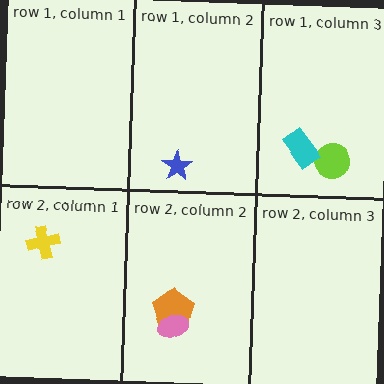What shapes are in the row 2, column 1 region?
The yellow cross.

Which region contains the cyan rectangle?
The row 1, column 3 region.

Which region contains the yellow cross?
The row 2, column 1 region.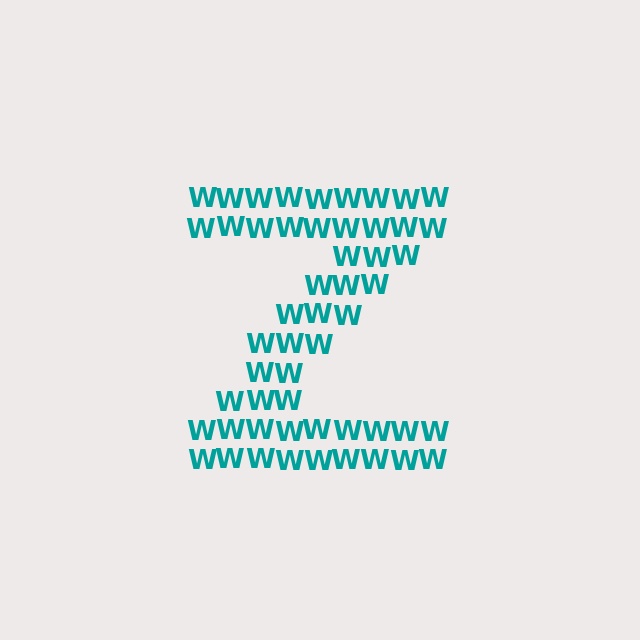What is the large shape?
The large shape is the letter Z.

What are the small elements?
The small elements are letter W's.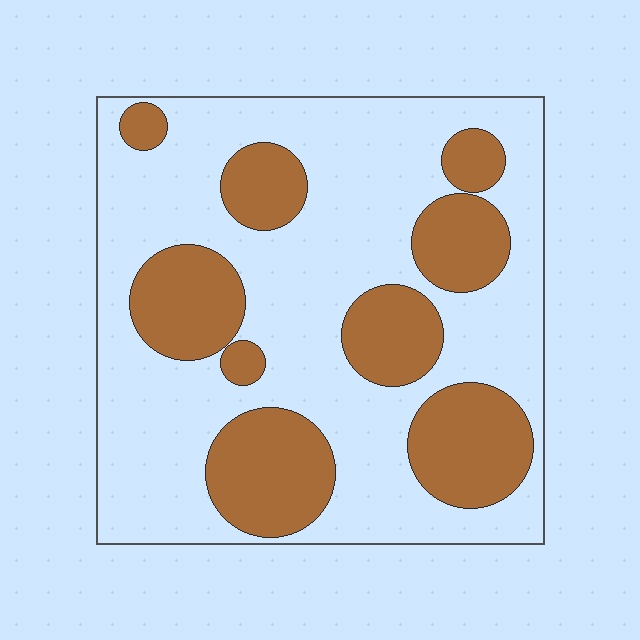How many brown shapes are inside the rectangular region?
9.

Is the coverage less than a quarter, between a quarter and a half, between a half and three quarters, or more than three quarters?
Between a quarter and a half.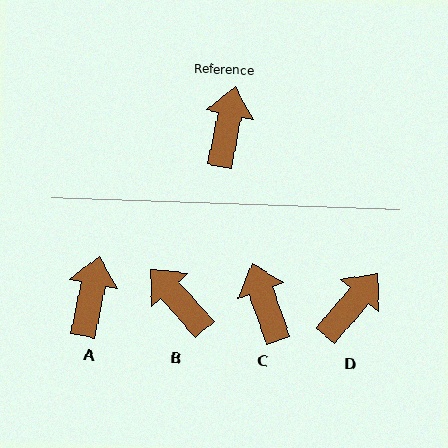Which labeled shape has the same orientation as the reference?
A.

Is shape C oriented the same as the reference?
No, it is off by about 30 degrees.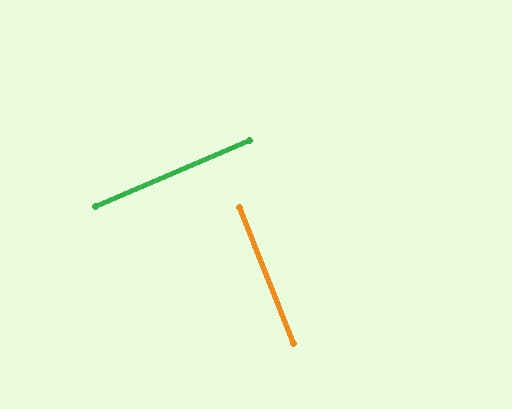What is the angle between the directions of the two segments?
Approximately 89 degrees.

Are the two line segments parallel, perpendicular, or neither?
Perpendicular — they meet at approximately 89°.